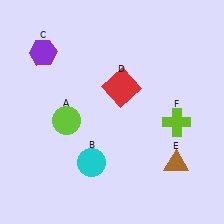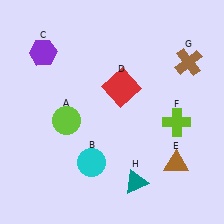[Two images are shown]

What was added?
A brown cross (G), a teal triangle (H) were added in Image 2.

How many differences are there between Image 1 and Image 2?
There are 2 differences between the two images.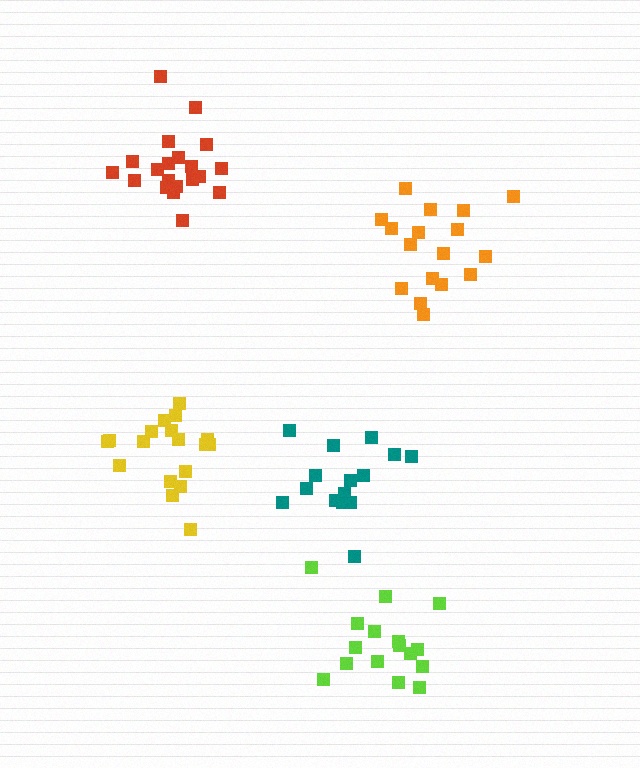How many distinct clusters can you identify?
There are 5 distinct clusters.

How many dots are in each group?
Group 1: 17 dots, Group 2: 15 dots, Group 3: 18 dots, Group 4: 20 dots, Group 5: 16 dots (86 total).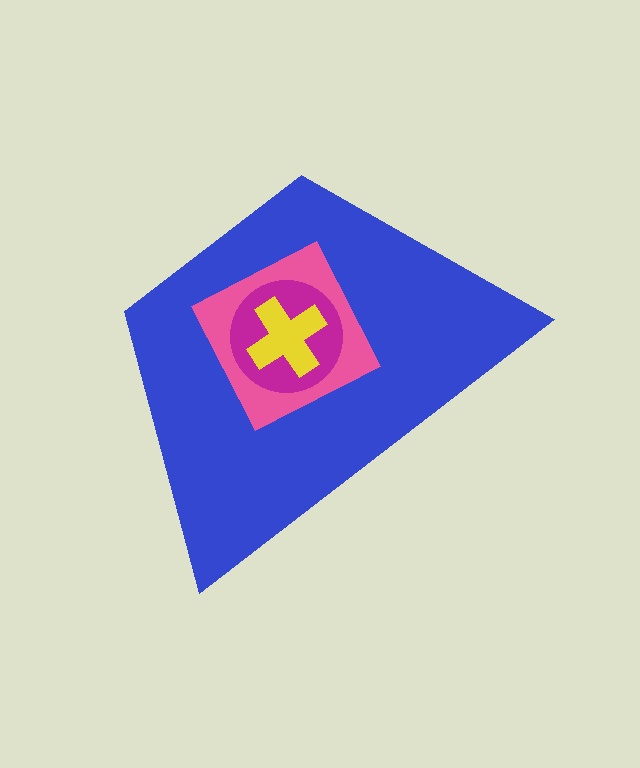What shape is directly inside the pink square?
The magenta circle.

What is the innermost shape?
The yellow cross.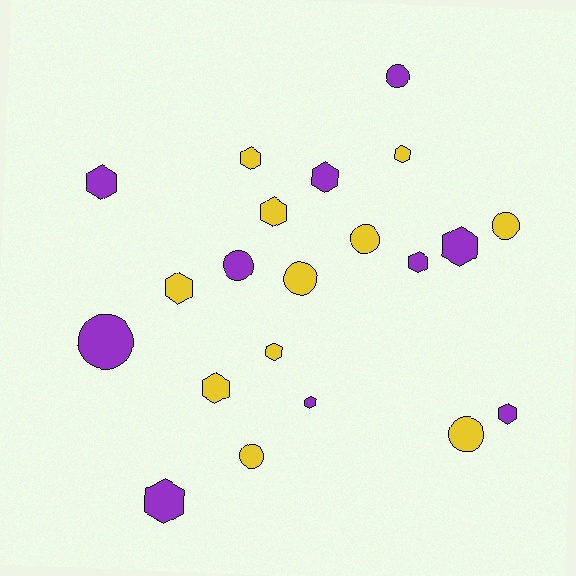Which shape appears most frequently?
Hexagon, with 13 objects.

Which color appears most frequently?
Yellow, with 11 objects.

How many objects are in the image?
There are 21 objects.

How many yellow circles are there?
There are 5 yellow circles.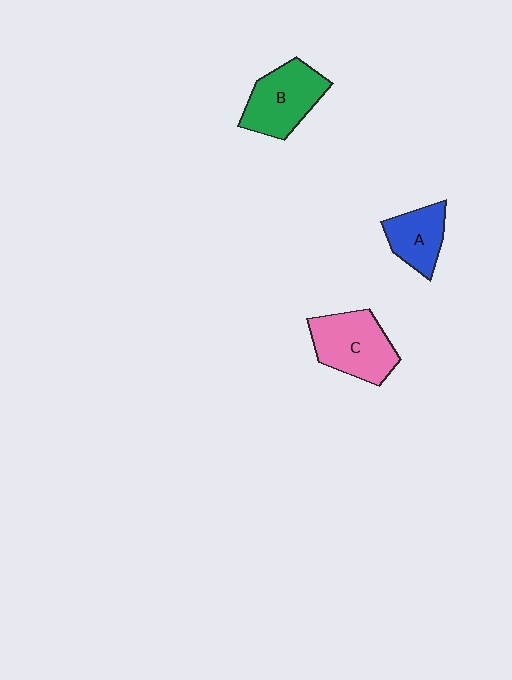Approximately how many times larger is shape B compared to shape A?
Approximately 1.4 times.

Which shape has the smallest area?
Shape A (blue).